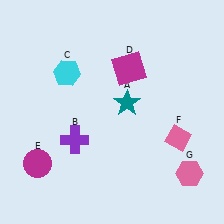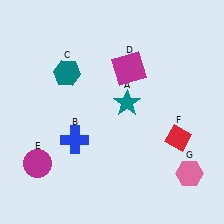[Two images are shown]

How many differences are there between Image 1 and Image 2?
There are 3 differences between the two images.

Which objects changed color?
B changed from purple to blue. C changed from cyan to teal. F changed from pink to red.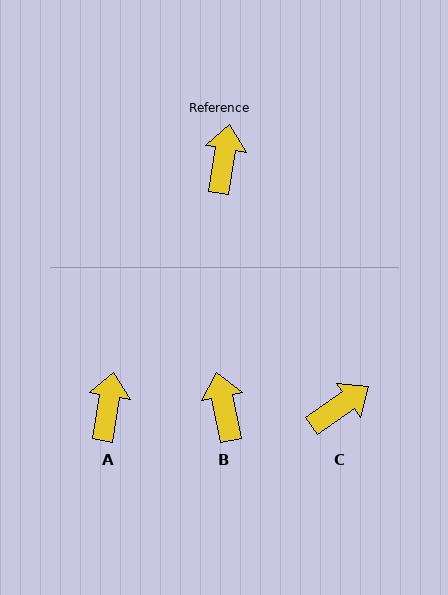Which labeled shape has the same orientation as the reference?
A.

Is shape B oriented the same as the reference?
No, it is off by about 21 degrees.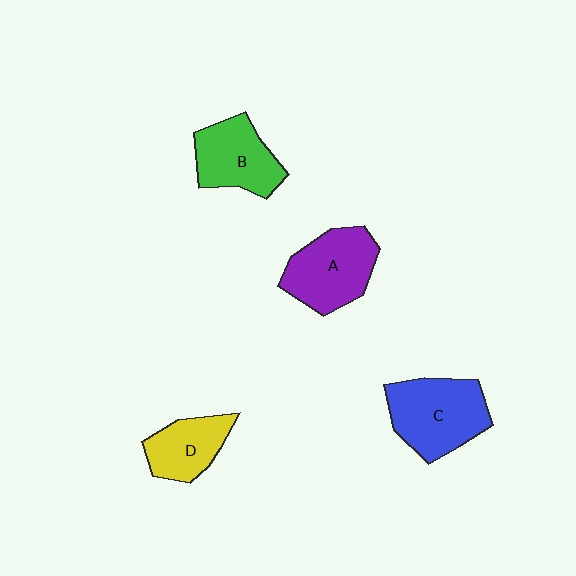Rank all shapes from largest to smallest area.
From largest to smallest: C (blue), A (purple), B (green), D (yellow).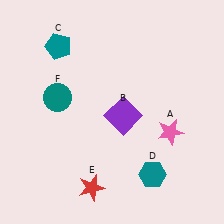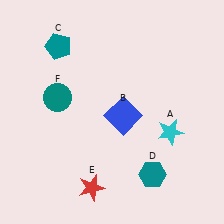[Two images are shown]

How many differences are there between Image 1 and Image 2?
There are 2 differences between the two images.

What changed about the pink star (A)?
In Image 1, A is pink. In Image 2, it changed to cyan.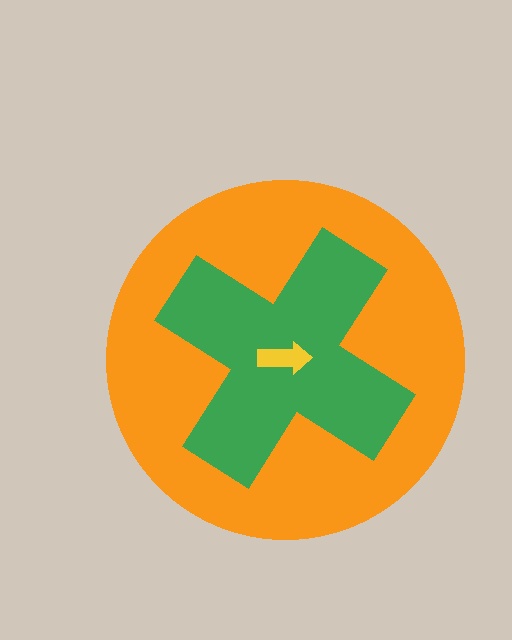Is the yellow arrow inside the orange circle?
Yes.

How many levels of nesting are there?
3.